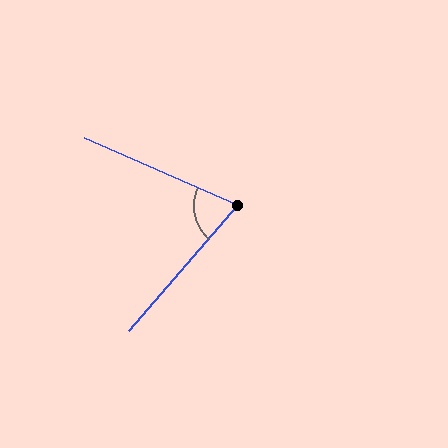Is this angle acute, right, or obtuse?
It is acute.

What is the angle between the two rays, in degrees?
Approximately 73 degrees.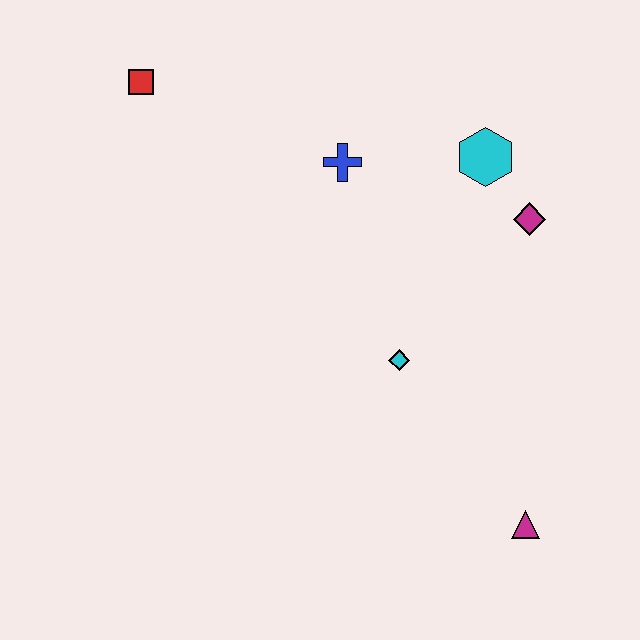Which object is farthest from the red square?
The magenta triangle is farthest from the red square.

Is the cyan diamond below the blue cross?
Yes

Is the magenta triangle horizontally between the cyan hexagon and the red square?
No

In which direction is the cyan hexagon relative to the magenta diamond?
The cyan hexagon is above the magenta diamond.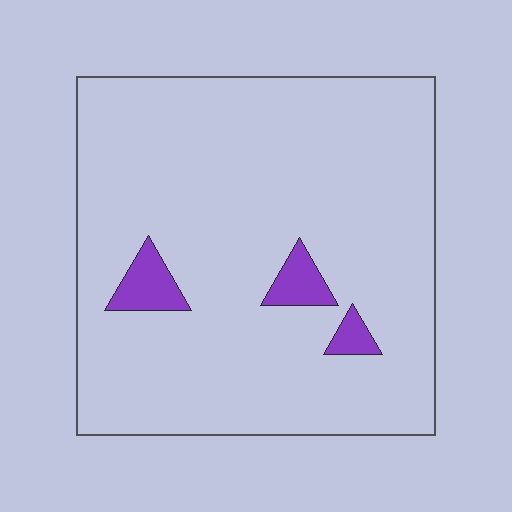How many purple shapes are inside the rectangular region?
3.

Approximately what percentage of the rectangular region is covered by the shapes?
Approximately 5%.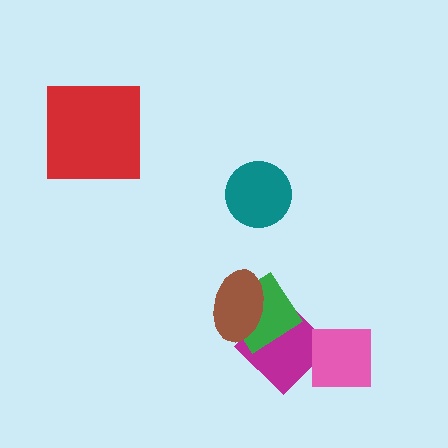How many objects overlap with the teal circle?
0 objects overlap with the teal circle.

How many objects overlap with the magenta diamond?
3 objects overlap with the magenta diamond.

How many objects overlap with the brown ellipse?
2 objects overlap with the brown ellipse.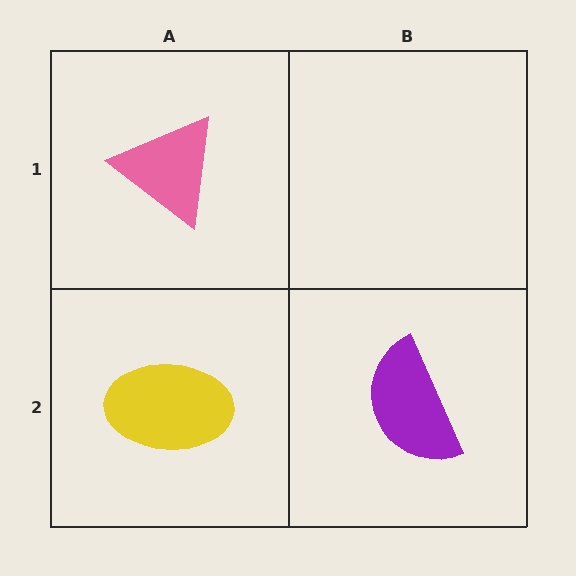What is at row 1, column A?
A pink triangle.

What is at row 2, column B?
A purple semicircle.